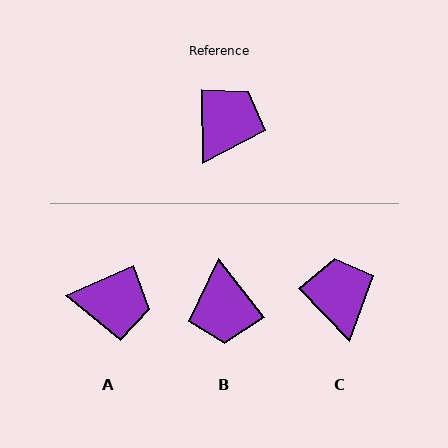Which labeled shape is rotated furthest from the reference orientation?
B, about 143 degrees away.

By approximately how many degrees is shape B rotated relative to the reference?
Approximately 143 degrees clockwise.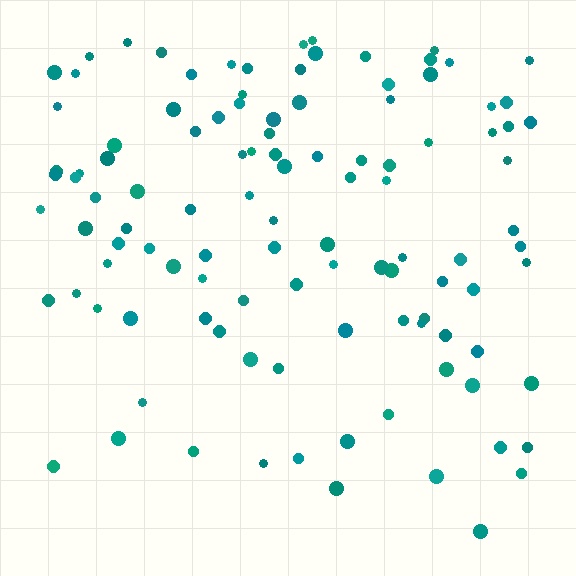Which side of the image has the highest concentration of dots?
The top.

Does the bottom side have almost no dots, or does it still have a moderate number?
Still a moderate number, just noticeably fewer than the top.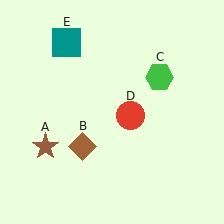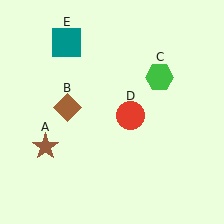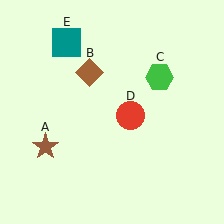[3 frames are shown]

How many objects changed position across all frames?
1 object changed position: brown diamond (object B).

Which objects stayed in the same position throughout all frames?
Brown star (object A) and green hexagon (object C) and red circle (object D) and teal square (object E) remained stationary.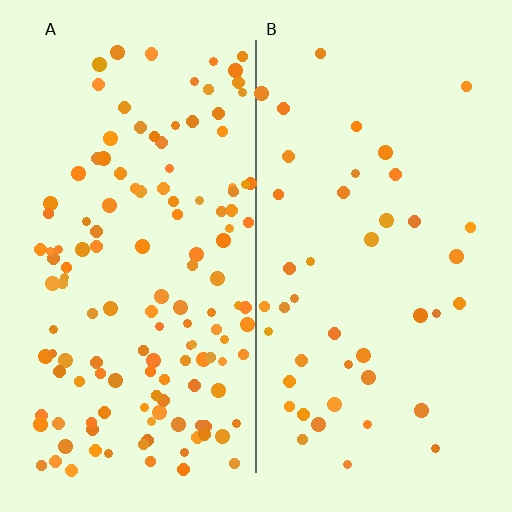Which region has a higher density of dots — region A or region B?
A (the left).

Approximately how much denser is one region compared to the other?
Approximately 3.2× — region A over region B.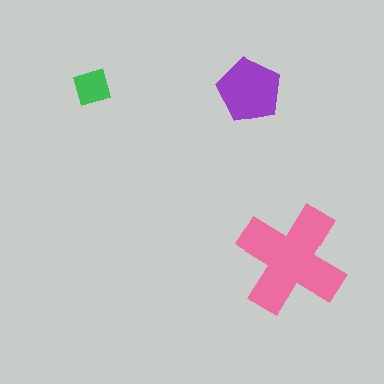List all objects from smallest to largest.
The green diamond, the purple pentagon, the pink cross.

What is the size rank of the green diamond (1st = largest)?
3rd.